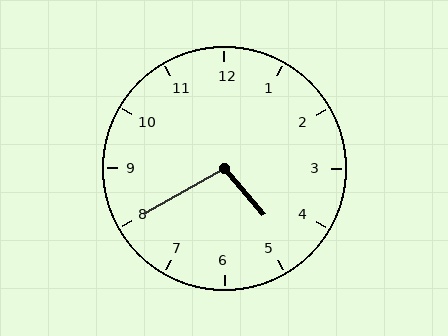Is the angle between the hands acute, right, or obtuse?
It is obtuse.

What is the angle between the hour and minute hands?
Approximately 100 degrees.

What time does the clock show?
4:40.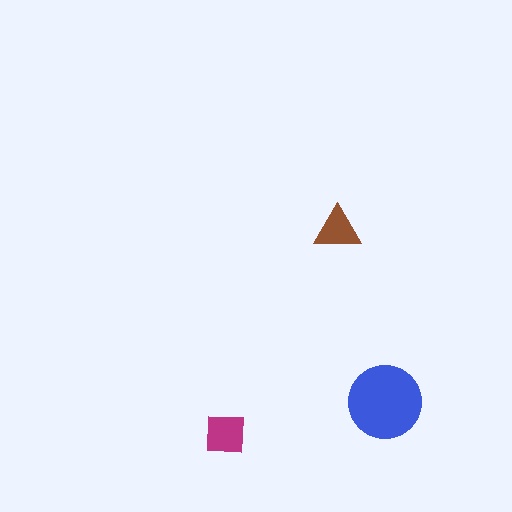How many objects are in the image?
There are 3 objects in the image.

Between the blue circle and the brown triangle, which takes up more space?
The blue circle.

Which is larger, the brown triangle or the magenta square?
The magenta square.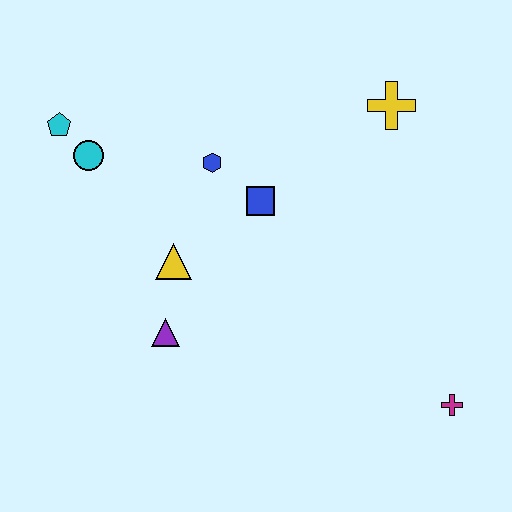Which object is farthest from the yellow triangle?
The magenta cross is farthest from the yellow triangle.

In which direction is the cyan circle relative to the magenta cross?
The cyan circle is to the left of the magenta cross.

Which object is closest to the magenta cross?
The blue square is closest to the magenta cross.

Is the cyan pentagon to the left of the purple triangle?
Yes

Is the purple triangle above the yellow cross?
No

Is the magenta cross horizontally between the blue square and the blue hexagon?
No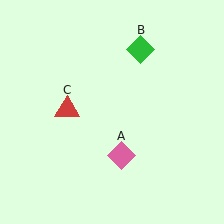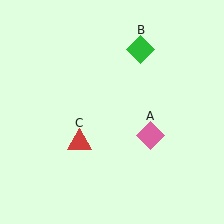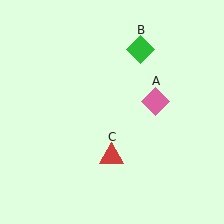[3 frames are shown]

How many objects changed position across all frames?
2 objects changed position: pink diamond (object A), red triangle (object C).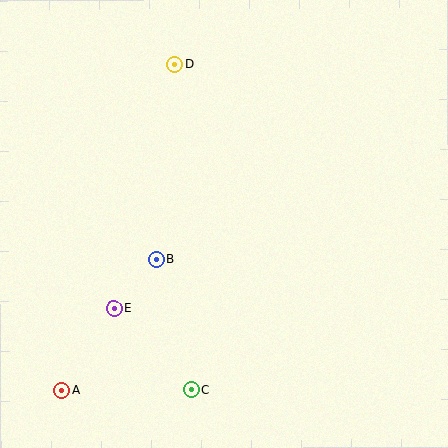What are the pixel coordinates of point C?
Point C is at (191, 390).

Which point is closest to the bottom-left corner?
Point A is closest to the bottom-left corner.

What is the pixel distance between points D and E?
The distance between D and E is 251 pixels.